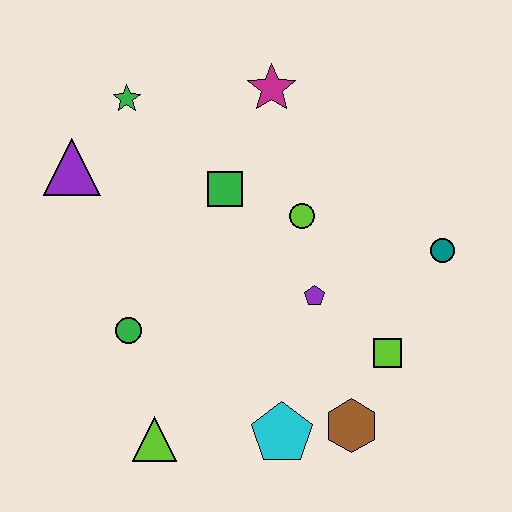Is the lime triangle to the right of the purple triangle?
Yes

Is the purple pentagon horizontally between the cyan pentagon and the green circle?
No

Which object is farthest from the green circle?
The teal circle is farthest from the green circle.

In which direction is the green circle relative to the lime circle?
The green circle is to the left of the lime circle.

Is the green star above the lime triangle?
Yes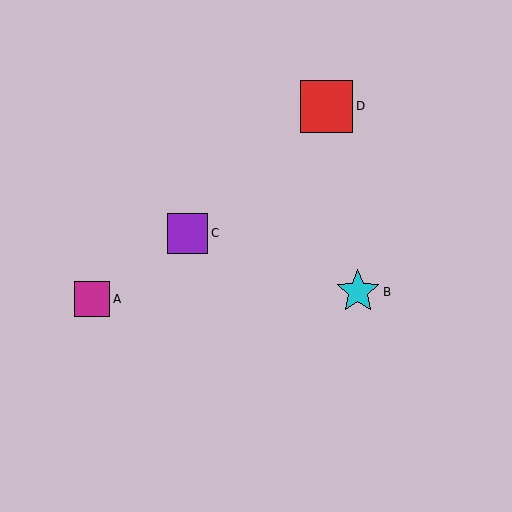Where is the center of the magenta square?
The center of the magenta square is at (92, 299).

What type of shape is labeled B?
Shape B is a cyan star.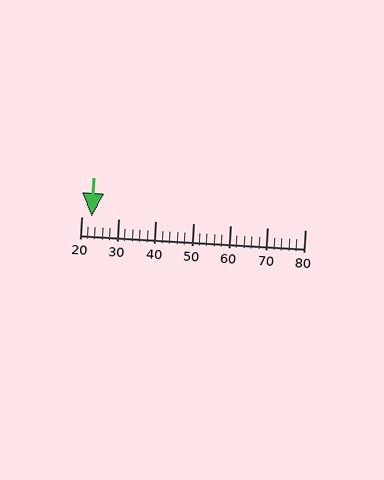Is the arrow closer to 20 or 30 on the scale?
The arrow is closer to 20.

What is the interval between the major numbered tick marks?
The major tick marks are spaced 10 units apart.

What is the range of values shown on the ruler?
The ruler shows values from 20 to 80.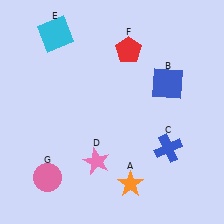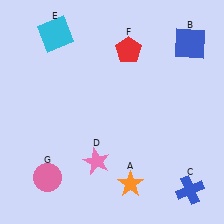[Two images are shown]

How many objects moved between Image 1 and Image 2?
2 objects moved between the two images.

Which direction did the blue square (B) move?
The blue square (B) moved up.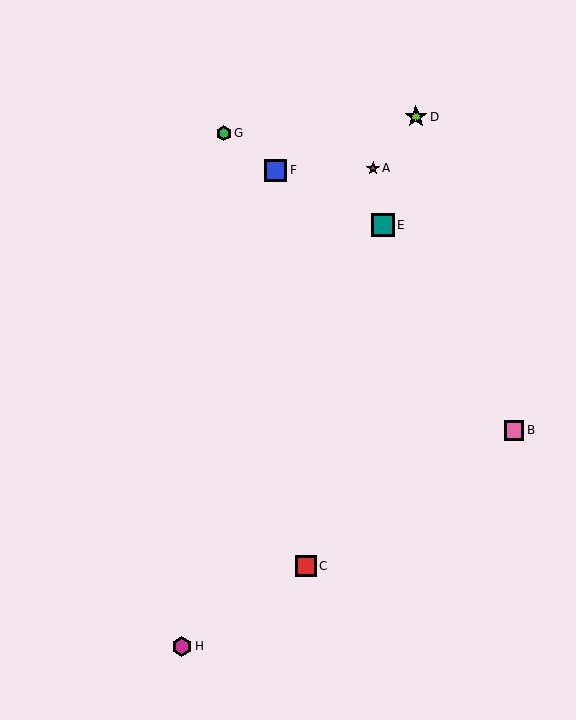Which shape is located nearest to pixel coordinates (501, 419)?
The pink square (labeled B) at (514, 430) is nearest to that location.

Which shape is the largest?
The teal square (labeled E) is the largest.